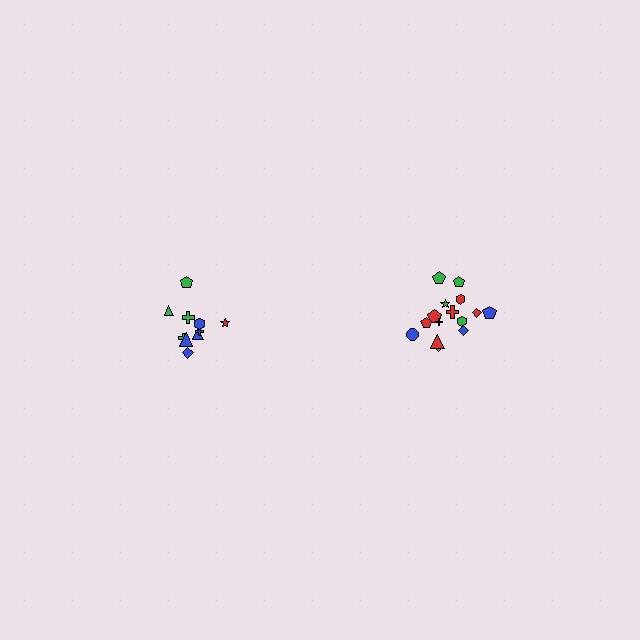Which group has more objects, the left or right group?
The right group.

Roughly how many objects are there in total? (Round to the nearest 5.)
Roughly 25 objects in total.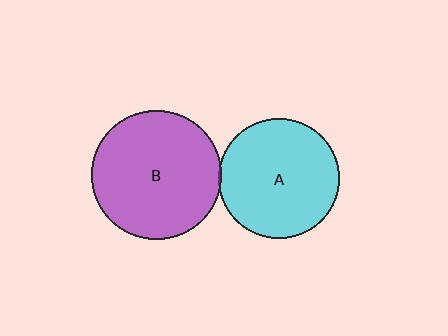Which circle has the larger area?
Circle B (purple).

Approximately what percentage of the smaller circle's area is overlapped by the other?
Approximately 5%.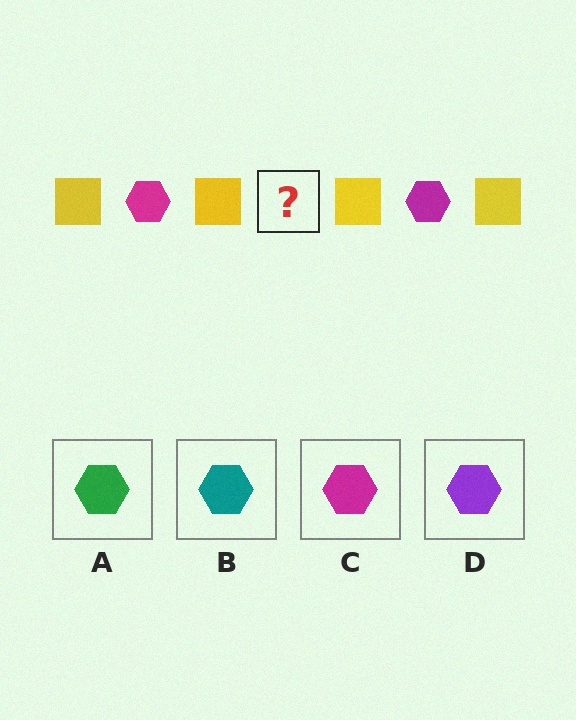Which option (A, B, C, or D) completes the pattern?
C.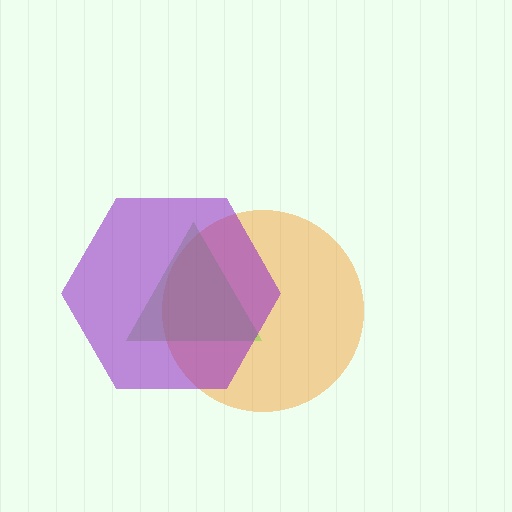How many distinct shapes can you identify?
There are 3 distinct shapes: an orange circle, a lime triangle, a purple hexagon.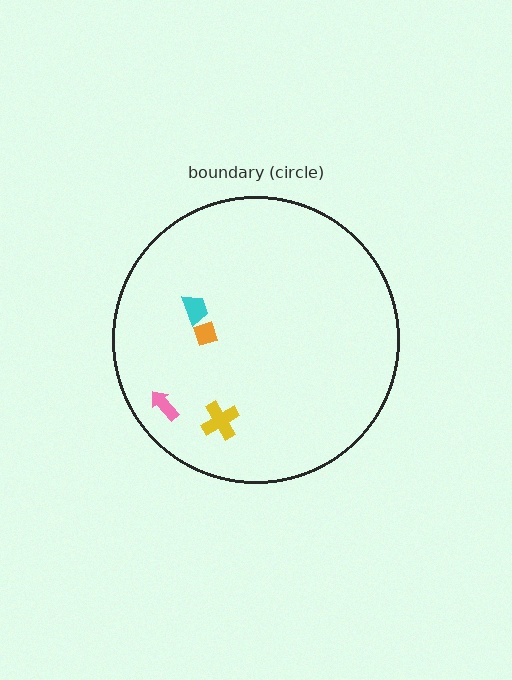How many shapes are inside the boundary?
4 inside, 0 outside.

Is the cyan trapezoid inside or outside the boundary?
Inside.